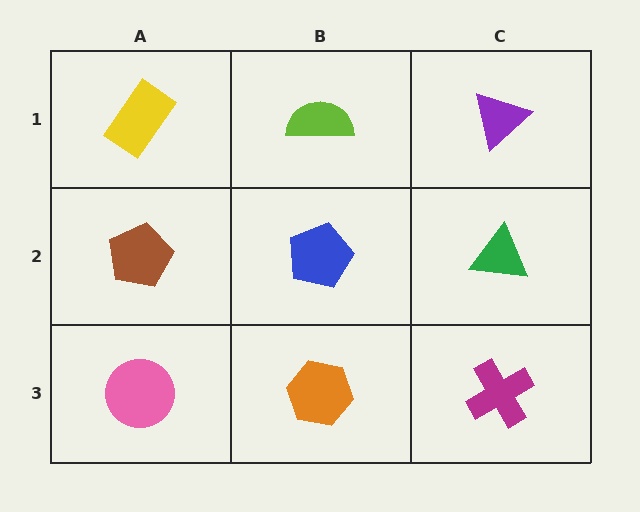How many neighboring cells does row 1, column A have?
2.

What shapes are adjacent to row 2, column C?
A purple triangle (row 1, column C), a magenta cross (row 3, column C), a blue pentagon (row 2, column B).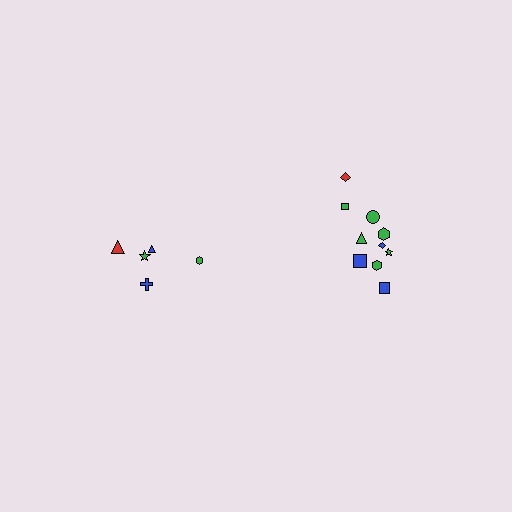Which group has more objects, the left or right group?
The right group.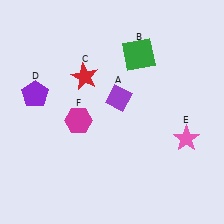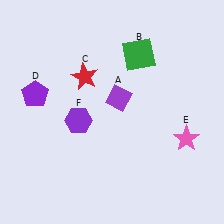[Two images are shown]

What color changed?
The hexagon (F) changed from magenta in Image 1 to purple in Image 2.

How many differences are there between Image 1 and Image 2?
There is 1 difference between the two images.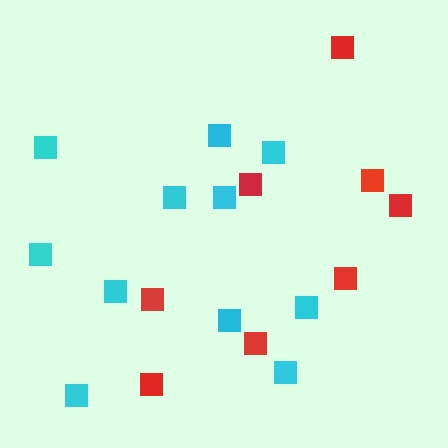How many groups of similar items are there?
There are 2 groups: one group of cyan squares (11) and one group of red squares (8).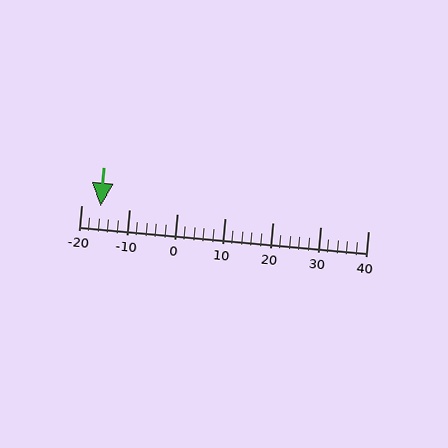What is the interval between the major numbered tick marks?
The major tick marks are spaced 10 units apart.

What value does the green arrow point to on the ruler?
The green arrow points to approximately -16.